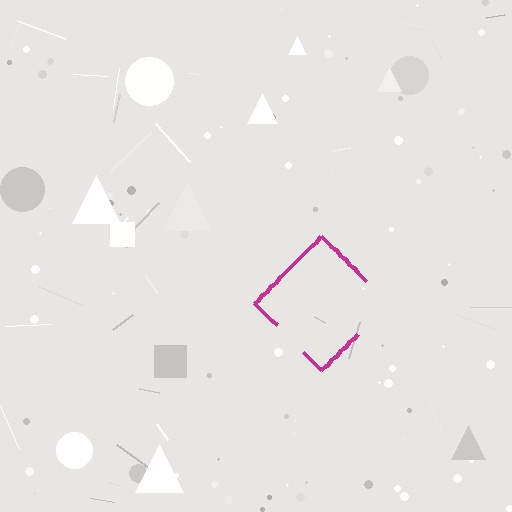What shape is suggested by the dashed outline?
The dashed outline suggests a diamond.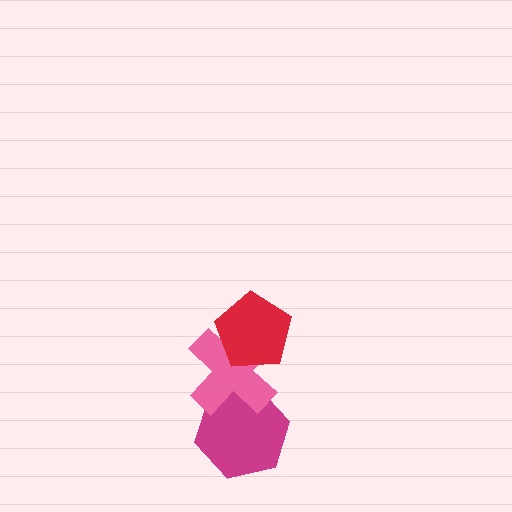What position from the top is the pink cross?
The pink cross is 2nd from the top.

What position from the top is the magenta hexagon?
The magenta hexagon is 3rd from the top.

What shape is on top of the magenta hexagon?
The pink cross is on top of the magenta hexagon.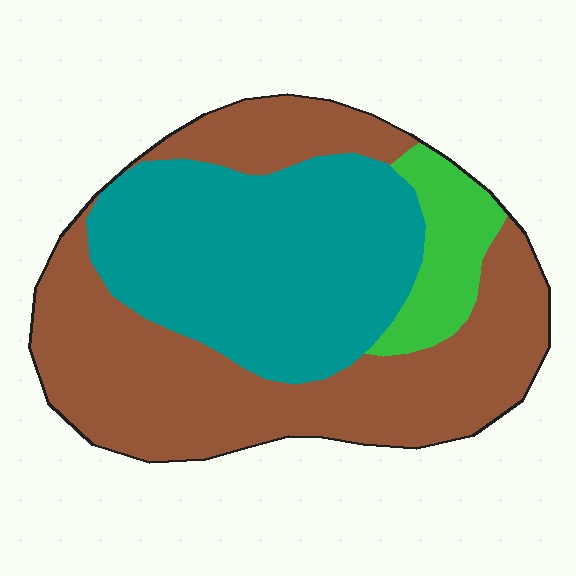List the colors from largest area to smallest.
From largest to smallest: brown, teal, green.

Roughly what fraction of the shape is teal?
Teal takes up between a third and a half of the shape.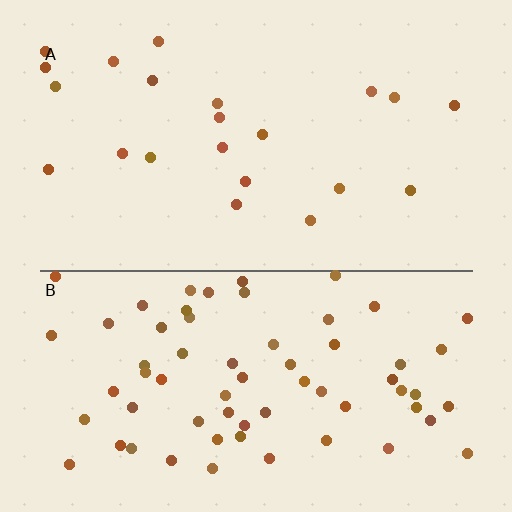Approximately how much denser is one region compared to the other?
Approximately 3.0× — region B over region A.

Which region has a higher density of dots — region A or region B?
B (the bottom).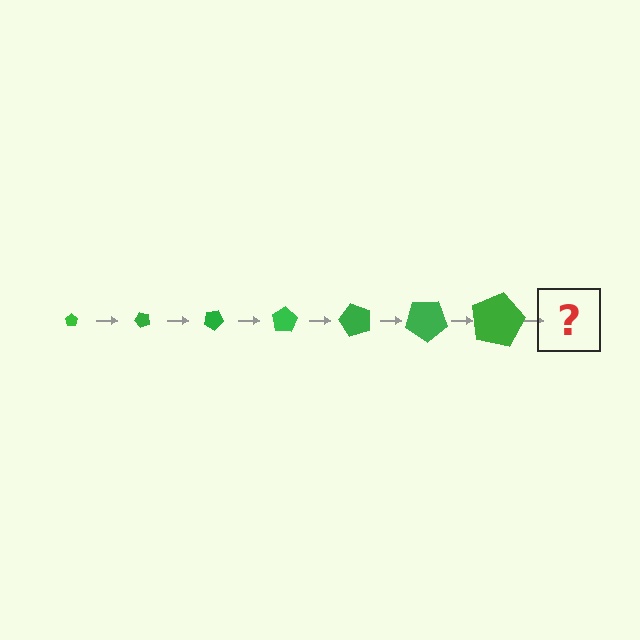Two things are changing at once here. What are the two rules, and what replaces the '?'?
The two rules are that the pentagon grows larger each step and it rotates 50 degrees each step. The '?' should be a pentagon, larger than the previous one and rotated 350 degrees from the start.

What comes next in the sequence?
The next element should be a pentagon, larger than the previous one and rotated 350 degrees from the start.